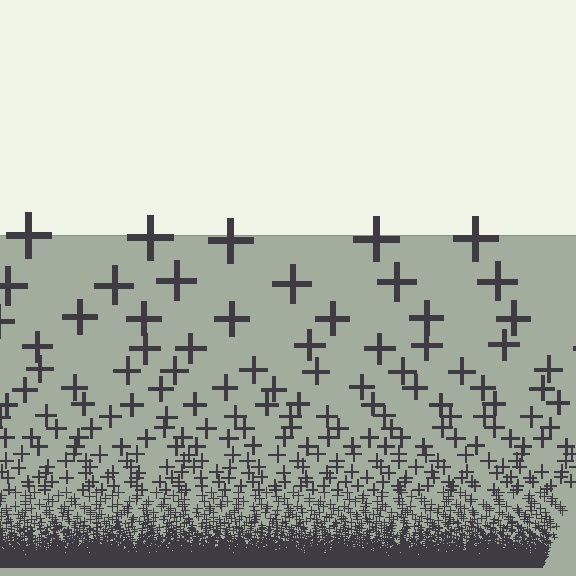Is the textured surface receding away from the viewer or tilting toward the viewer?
The surface appears to tilt toward the viewer. Texture elements get larger and sparser toward the top.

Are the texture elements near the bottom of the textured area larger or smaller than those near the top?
Smaller. The gradient is inverted — elements near the bottom are smaller and denser.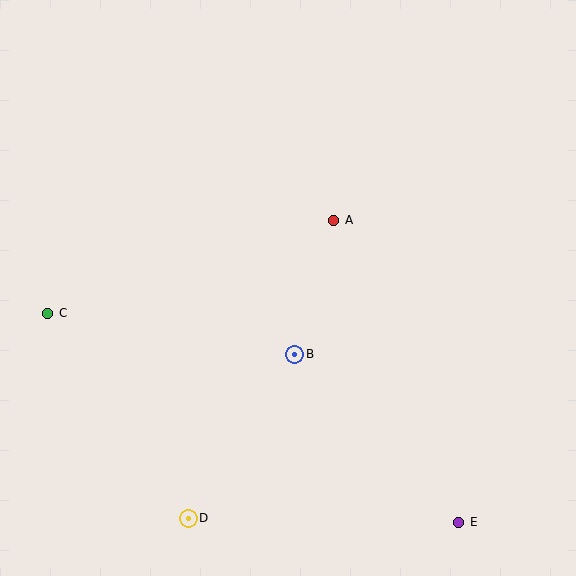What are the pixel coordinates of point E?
Point E is at (459, 522).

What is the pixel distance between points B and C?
The distance between B and C is 250 pixels.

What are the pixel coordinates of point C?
Point C is at (48, 313).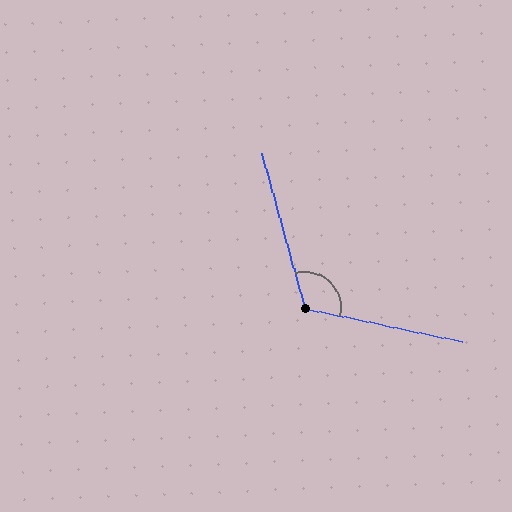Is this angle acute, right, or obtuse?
It is obtuse.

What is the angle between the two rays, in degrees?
Approximately 118 degrees.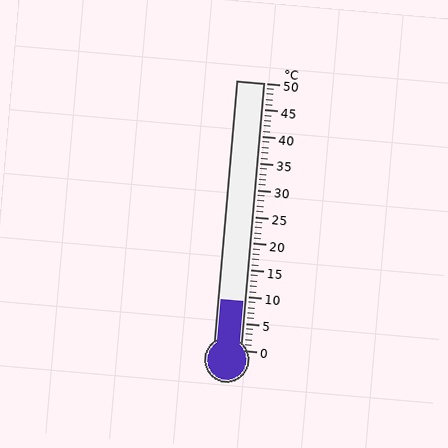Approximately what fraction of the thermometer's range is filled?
The thermometer is filled to approximately 20% of its range.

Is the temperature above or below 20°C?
The temperature is below 20°C.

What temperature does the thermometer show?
The thermometer shows approximately 9°C.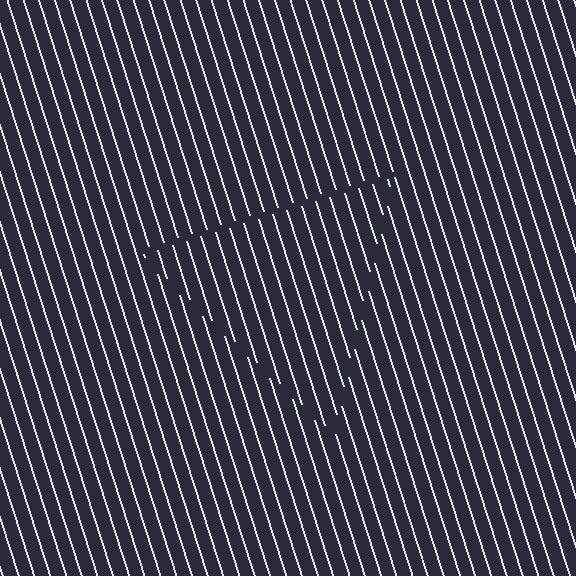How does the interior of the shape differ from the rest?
The interior of the shape contains the same grating, shifted by half a period — the contour is defined by the phase discontinuity where line-ends from the inner and outer gratings abut.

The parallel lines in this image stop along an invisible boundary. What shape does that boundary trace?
An illusory triangle. The interior of the shape contains the same grating, shifted by half a period — the contour is defined by the phase discontinuity where line-ends from the inner and outer gratings abut.